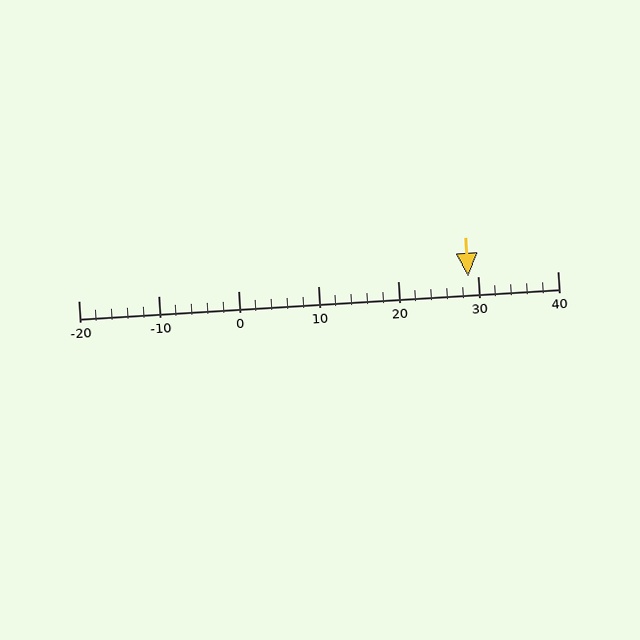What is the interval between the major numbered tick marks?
The major tick marks are spaced 10 units apart.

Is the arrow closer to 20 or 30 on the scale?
The arrow is closer to 30.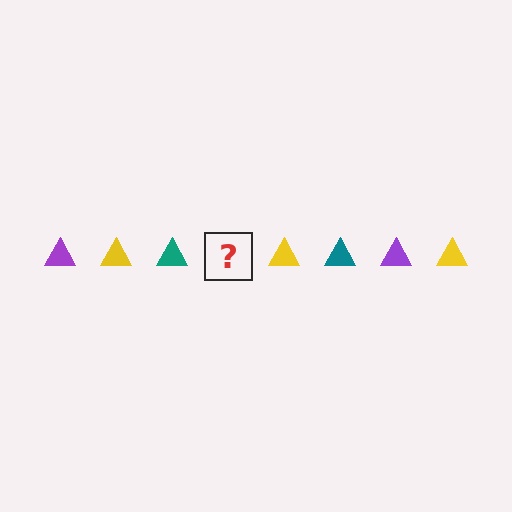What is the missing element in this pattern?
The missing element is a purple triangle.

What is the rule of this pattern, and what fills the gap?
The rule is that the pattern cycles through purple, yellow, teal triangles. The gap should be filled with a purple triangle.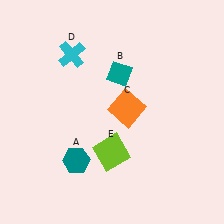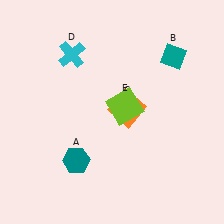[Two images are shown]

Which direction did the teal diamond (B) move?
The teal diamond (B) moved right.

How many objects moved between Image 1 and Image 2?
2 objects moved between the two images.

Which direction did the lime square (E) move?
The lime square (E) moved up.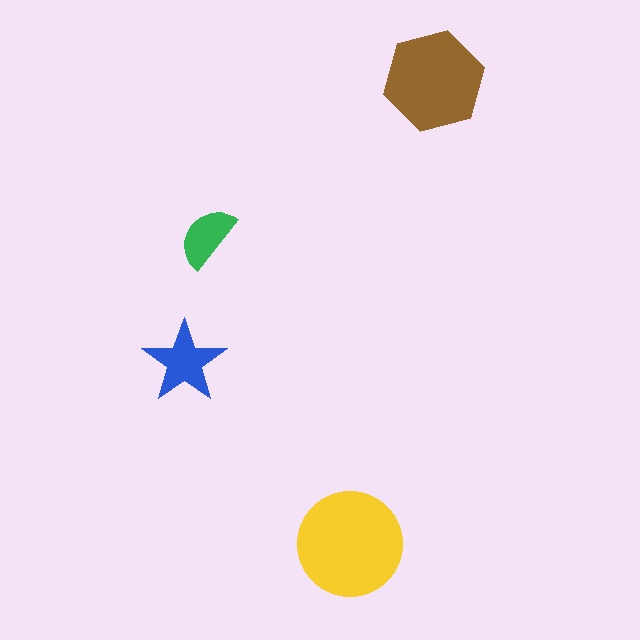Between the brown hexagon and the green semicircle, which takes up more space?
The brown hexagon.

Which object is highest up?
The brown hexagon is topmost.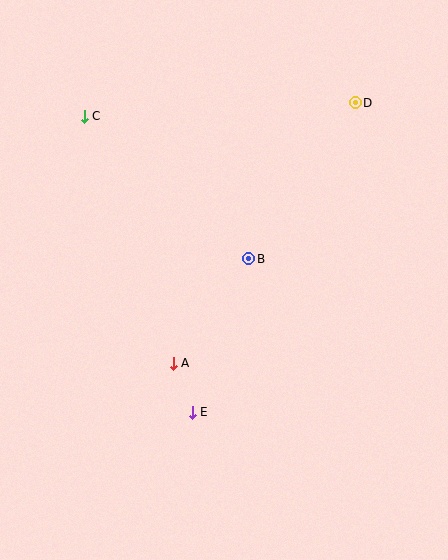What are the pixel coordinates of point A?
Point A is at (173, 363).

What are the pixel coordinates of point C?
Point C is at (84, 116).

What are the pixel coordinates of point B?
Point B is at (249, 259).